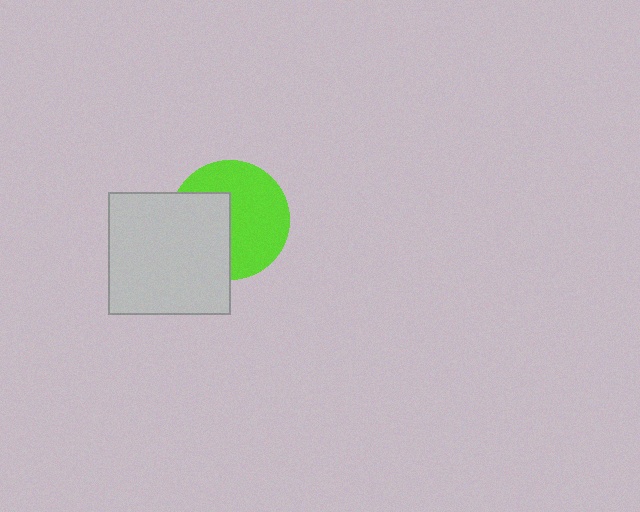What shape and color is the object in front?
The object in front is a light gray square.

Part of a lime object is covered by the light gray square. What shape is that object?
It is a circle.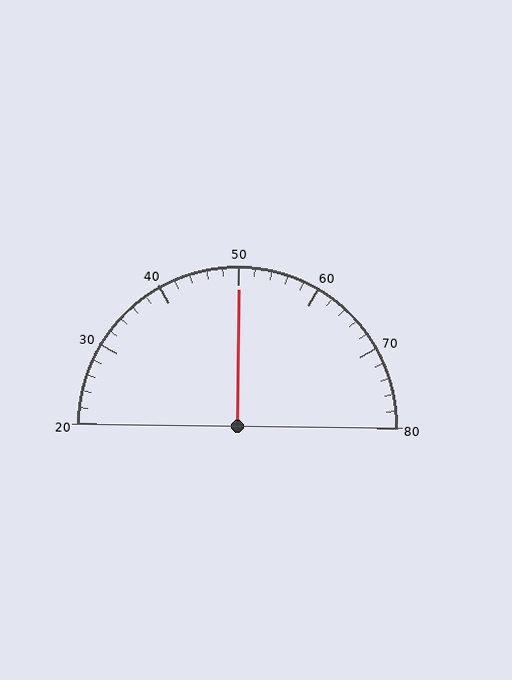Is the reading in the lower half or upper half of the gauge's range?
The reading is in the upper half of the range (20 to 80).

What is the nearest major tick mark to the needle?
The nearest major tick mark is 50.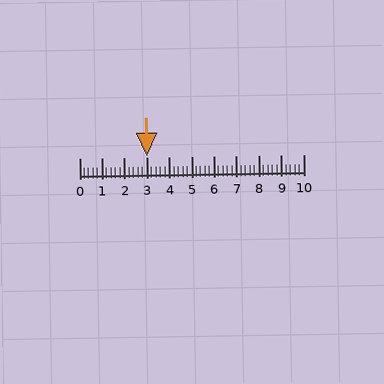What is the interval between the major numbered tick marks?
The major tick marks are spaced 1 units apart.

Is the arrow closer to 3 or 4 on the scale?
The arrow is closer to 3.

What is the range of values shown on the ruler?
The ruler shows values from 0 to 10.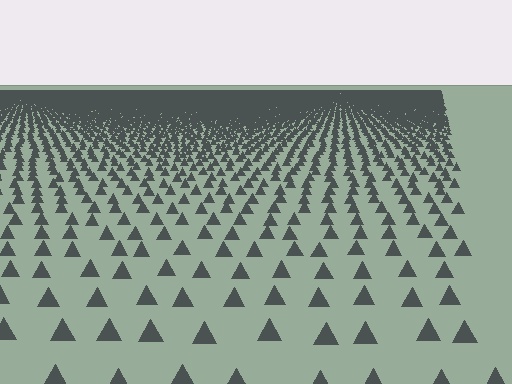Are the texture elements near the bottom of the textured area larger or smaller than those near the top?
Larger. Near the bottom, elements are closer to the viewer and appear at a bigger on-screen size.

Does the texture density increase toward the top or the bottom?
Density increases toward the top.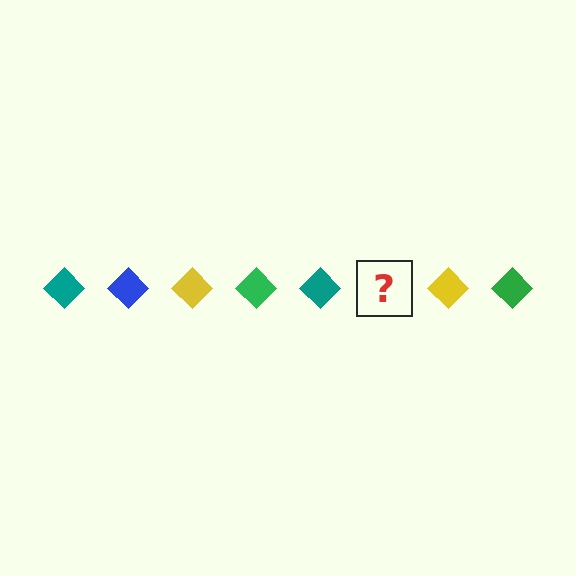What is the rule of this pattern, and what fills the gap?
The rule is that the pattern cycles through teal, blue, yellow, green diamonds. The gap should be filled with a blue diamond.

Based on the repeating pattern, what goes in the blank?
The blank should be a blue diamond.